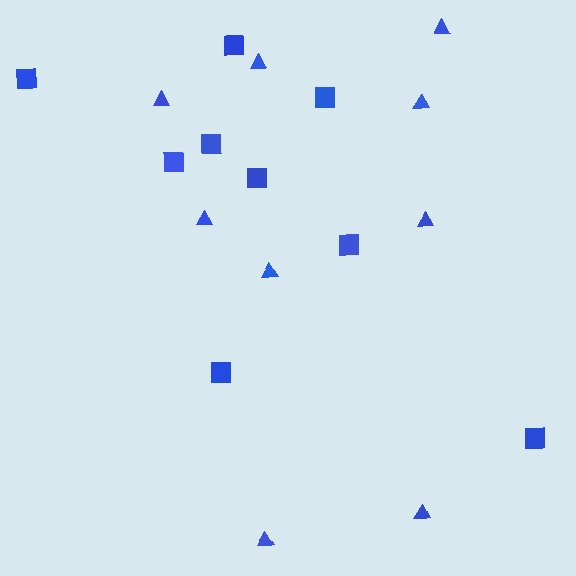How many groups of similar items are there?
There are 2 groups: one group of triangles (9) and one group of squares (9).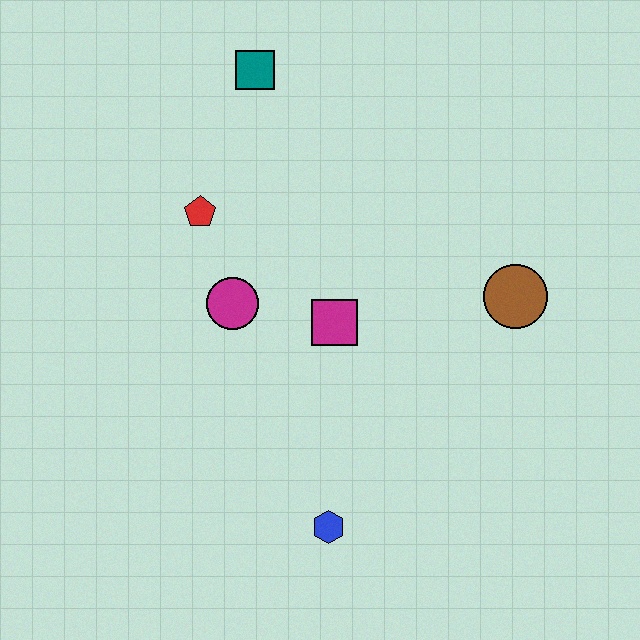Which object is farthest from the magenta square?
The teal square is farthest from the magenta square.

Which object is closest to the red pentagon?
The magenta circle is closest to the red pentagon.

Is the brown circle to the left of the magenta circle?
No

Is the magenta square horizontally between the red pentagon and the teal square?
No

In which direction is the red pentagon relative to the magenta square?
The red pentagon is to the left of the magenta square.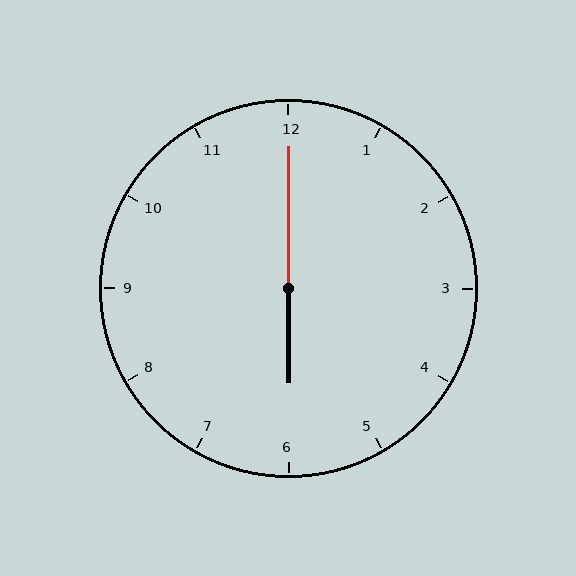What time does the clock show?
6:00.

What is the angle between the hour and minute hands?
Approximately 180 degrees.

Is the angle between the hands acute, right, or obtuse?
It is obtuse.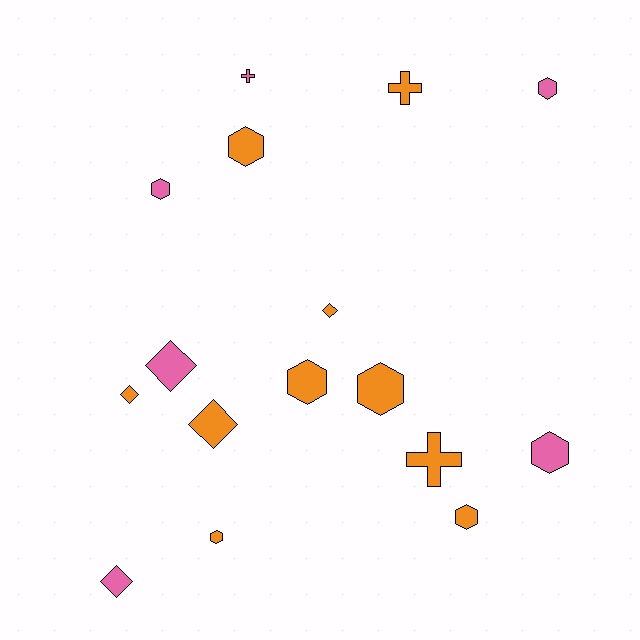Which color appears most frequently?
Orange, with 10 objects.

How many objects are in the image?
There are 16 objects.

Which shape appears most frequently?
Hexagon, with 8 objects.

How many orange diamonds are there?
There are 3 orange diamonds.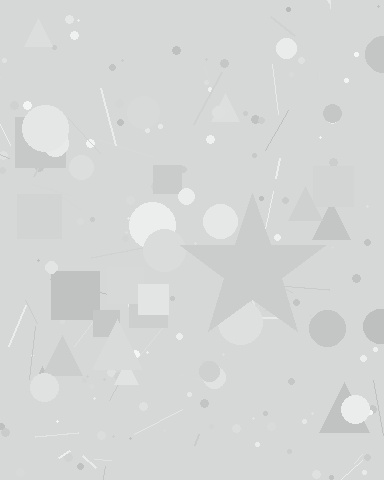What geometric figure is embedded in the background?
A star is embedded in the background.